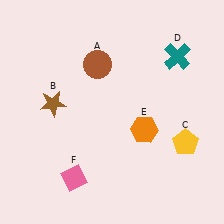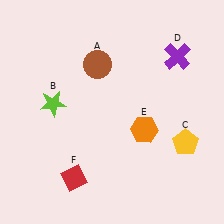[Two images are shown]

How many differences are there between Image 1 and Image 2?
There are 3 differences between the two images.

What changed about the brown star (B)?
In Image 1, B is brown. In Image 2, it changed to lime.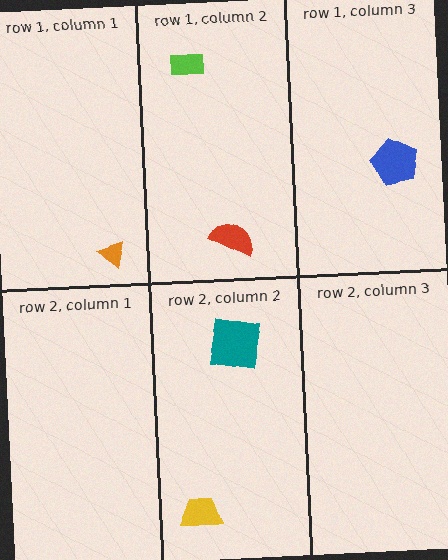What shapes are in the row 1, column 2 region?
The red semicircle, the lime rectangle.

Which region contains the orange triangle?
The row 1, column 1 region.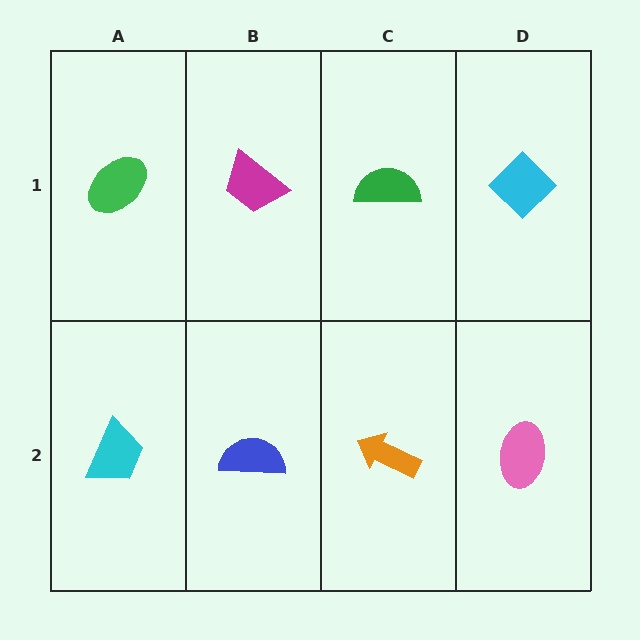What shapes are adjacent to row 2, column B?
A magenta trapezoid (row 1, column B), a cyan trapezoid (row 2, column A), an orange arrow (row 2, column C).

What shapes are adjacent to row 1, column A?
A cyan trapezoid (row 2, column A), a magenta trapezoid (row 1, column B).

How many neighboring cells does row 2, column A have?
2.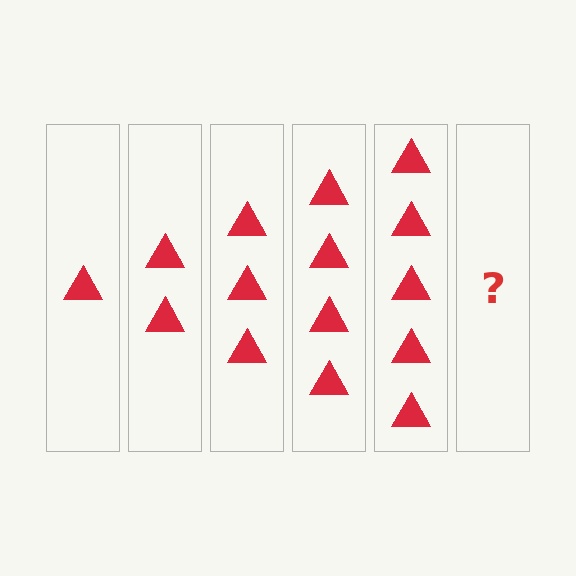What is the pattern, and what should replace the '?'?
The pattern is that each step adds one more triangle. The '?' should be 6 triangles.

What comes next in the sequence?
The next element should be 6 triangles.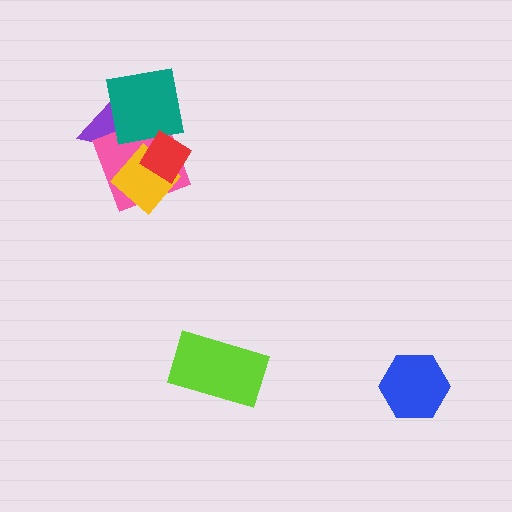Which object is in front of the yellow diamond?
The red diamond is in front of the yellow diamond.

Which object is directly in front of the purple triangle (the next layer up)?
The pink square is directly in front of the purple triangle.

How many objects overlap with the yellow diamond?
4 objects overlap with the yellow diamond.